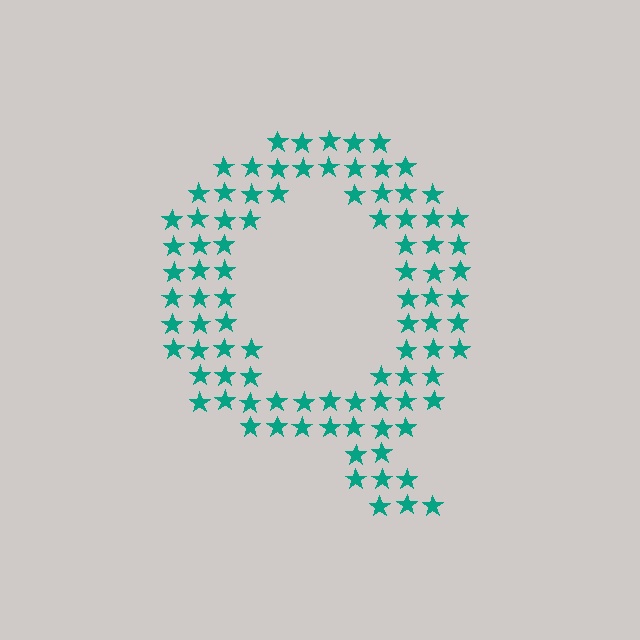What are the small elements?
The small elements are stars.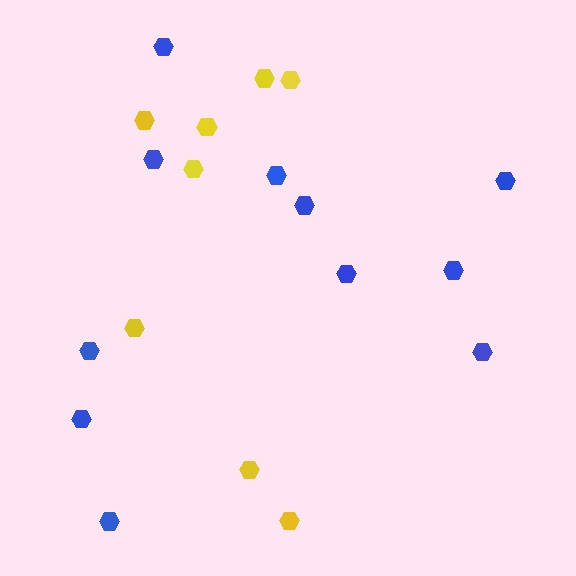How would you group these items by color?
There are 2 groups: one group of yellow hexagons (8) and one group of blue hexagons (11).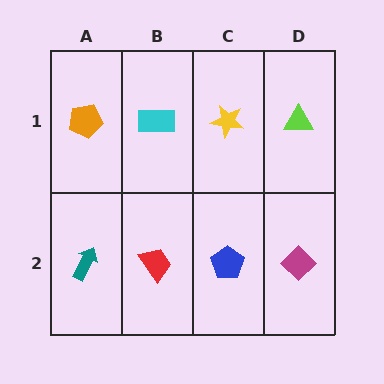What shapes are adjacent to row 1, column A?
A teal arrow (row 2, column A), a cyan rectangle (row 1, column B).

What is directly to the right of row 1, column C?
A lime triangle.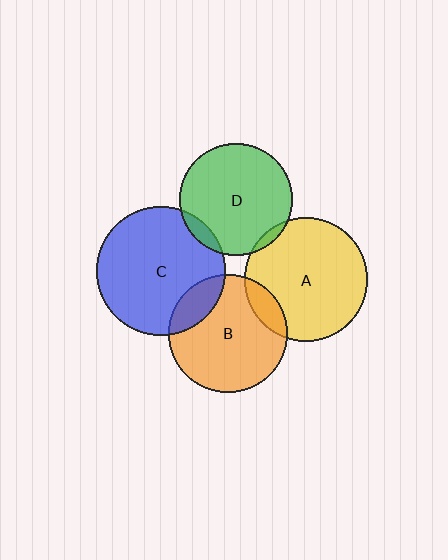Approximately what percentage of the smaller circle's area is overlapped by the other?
Approximately 10%.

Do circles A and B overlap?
Yes.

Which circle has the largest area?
Circle C (blue).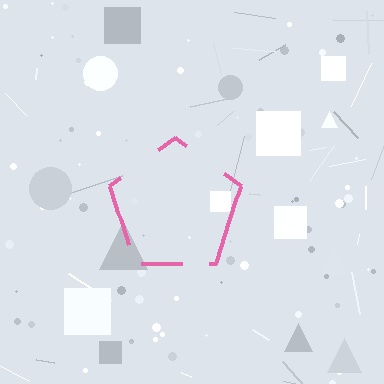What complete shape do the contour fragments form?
The contour fragments form a pentagon.